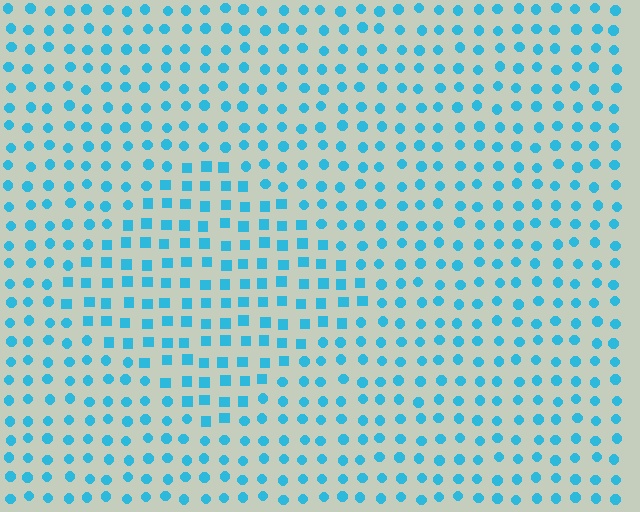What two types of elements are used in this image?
The image uses squares inside the diamond region and circles outside it.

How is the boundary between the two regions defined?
The boundary is defined by a change in element shape: squares inside vs. circles outside. All elements share the same color and spacing.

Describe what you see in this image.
The image is filled with small cyan elements arranged in a uniform grid. A diamond-shaped region contains squares, while the surrounding area contains circles. The boundary is defined purely by the change in element shape.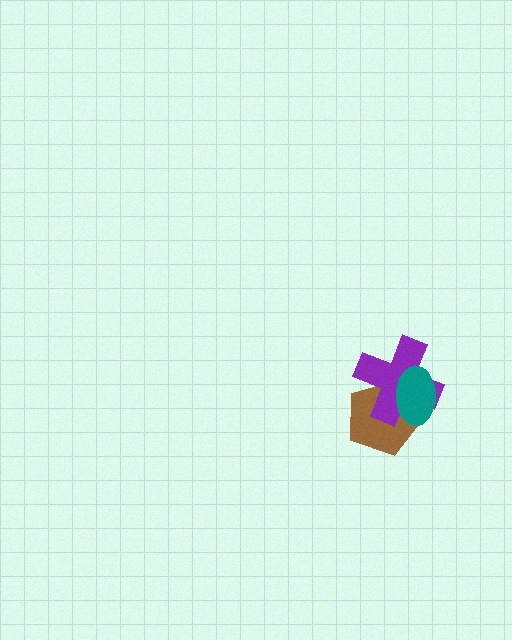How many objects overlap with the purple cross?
2 objects overlap with the purple cross.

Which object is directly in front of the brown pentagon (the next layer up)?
The purple cross is directly in front of the brown pentagon.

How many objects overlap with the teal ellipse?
2 objects overlap with the teal ellipse.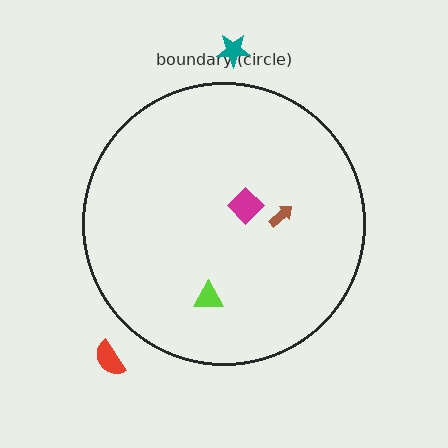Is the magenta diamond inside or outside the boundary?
Inside.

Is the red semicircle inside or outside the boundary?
Outside.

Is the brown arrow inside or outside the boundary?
Inside.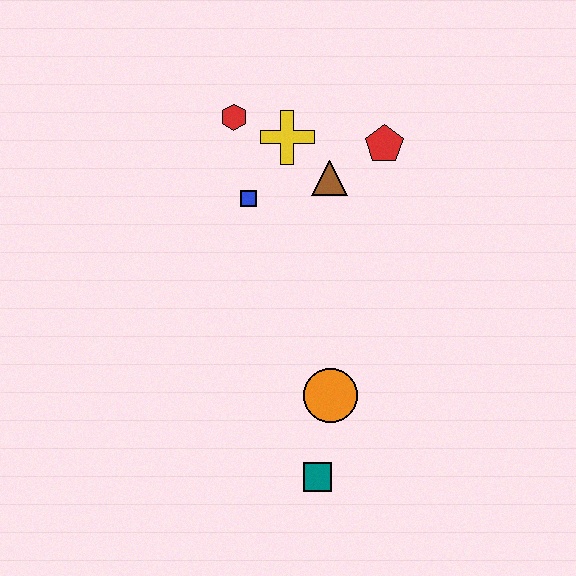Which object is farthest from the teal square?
The red hexagon is farthest from the teal square.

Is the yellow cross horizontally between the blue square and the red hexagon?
No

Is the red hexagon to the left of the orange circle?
Yes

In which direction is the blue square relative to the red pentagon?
The blue square is to the left of the red pentagon.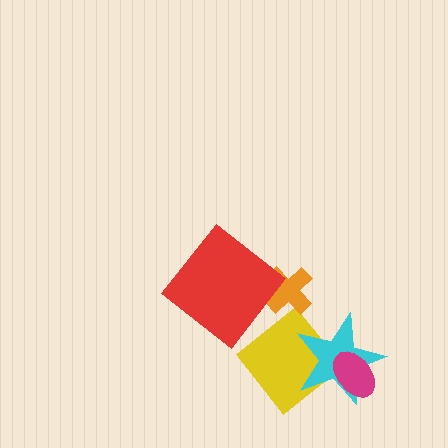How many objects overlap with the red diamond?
0 objects overlap with the red diamond.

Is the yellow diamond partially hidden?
Yes, it is partially covered by another shape.